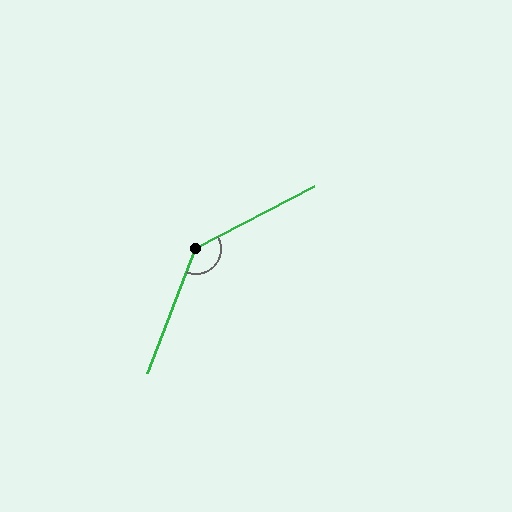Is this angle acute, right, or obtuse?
It is obtuse.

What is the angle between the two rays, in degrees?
Approximately 139 degrees.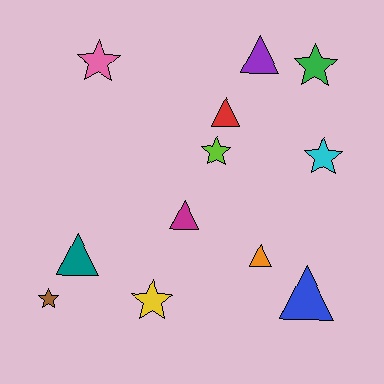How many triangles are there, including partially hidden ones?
There are 6 triangles.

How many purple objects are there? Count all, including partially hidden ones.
There is 1 purple object.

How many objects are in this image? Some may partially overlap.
There are 12 objects.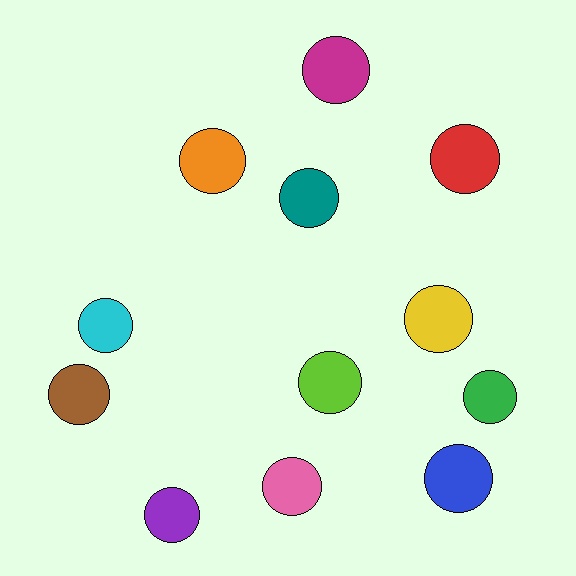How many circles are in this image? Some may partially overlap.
There are 12 circles.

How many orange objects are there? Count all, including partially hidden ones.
There is 1 orange object.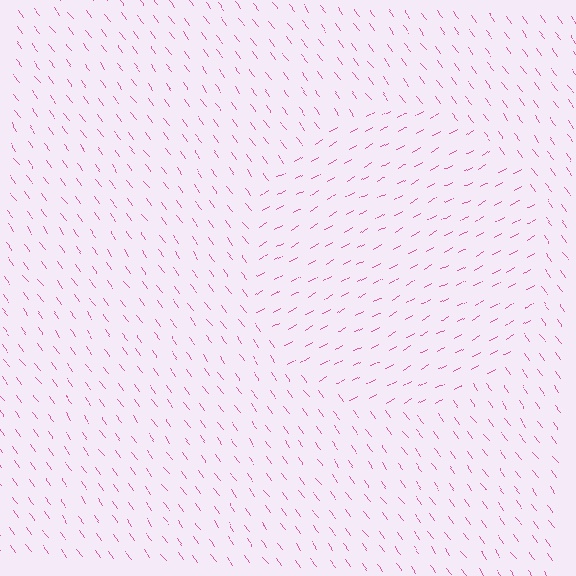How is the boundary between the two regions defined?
The boundary is defined purely by a change in line orientation (approximately 83 degrees difference). All lines are the same color and thickness.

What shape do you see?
I see a circle.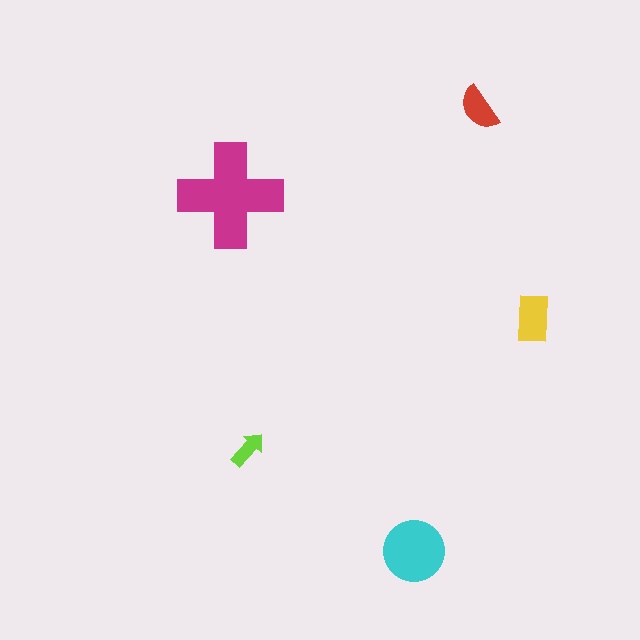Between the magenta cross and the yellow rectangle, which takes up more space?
The magenta cross.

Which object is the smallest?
The lime arrow.